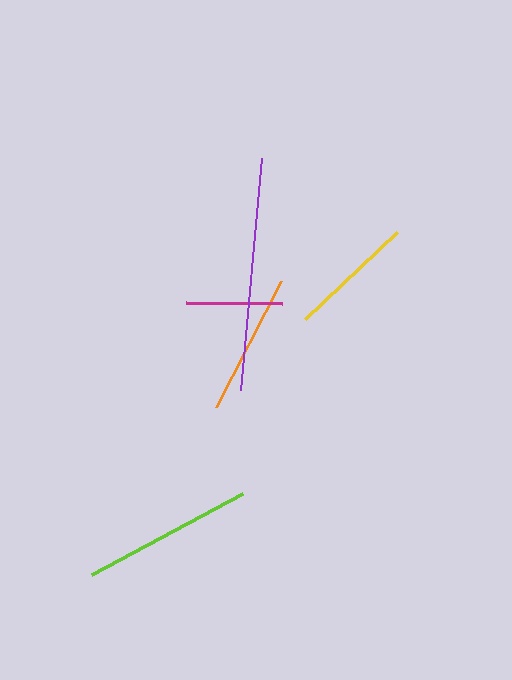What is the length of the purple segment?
The purple segment is approximately 233 pixels long.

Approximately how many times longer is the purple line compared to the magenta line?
The purple line is approximately 2.4 times the length of the magenta line.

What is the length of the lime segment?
The lime segment is approximately 172 pixels long.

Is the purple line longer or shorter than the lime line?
The purple line is longer than the lime line.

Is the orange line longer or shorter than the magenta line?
The orange line is longer than the magenta line.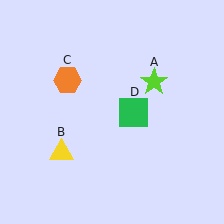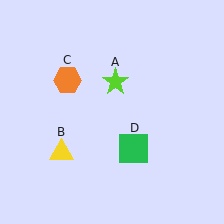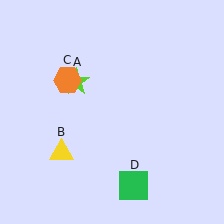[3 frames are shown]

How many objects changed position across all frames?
2 objects changed position: lime star (object A), green square (object D).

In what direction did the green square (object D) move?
The green square (object D) moved down.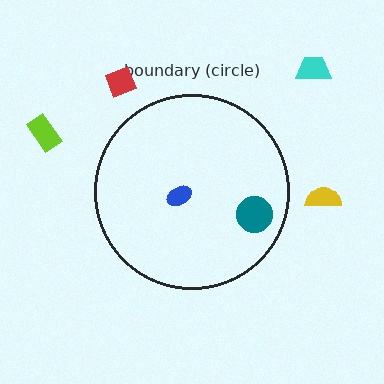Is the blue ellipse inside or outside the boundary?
Inside.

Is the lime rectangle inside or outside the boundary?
Outside.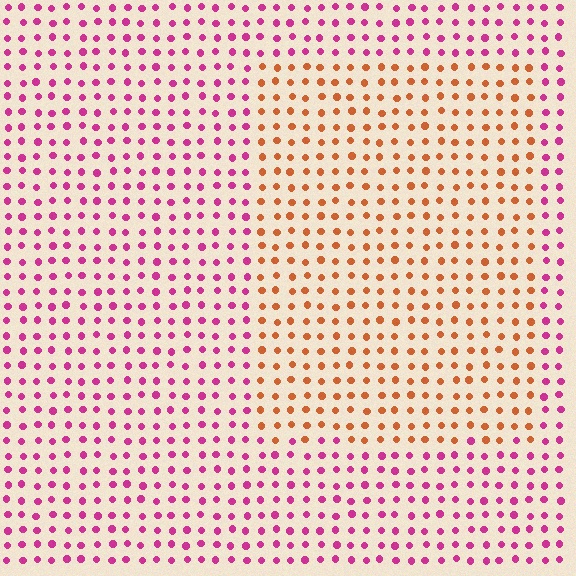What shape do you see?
I see a rectangle.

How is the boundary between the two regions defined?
The boundary is defined purely by a slight shift in hue (about 57 degrees). Spacing, size, and orientation are identical on both sides.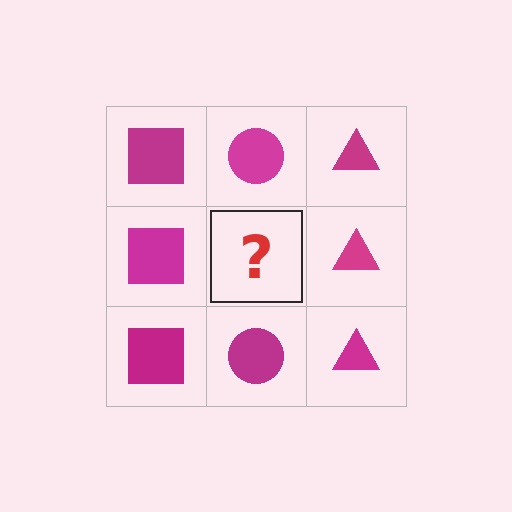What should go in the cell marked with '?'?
The missing cell should contain a magenta circle.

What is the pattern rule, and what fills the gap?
The rule is that each column has a consistent shape. The gap should be filled with a magenta circle.